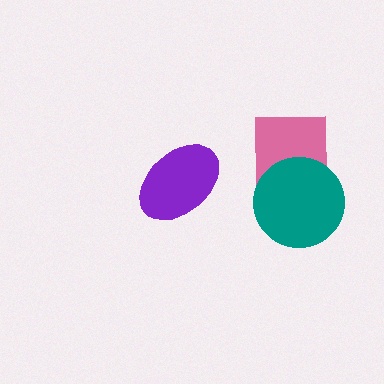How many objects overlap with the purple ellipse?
0 objects overlap with the purple ellipse.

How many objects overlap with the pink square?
1 object overlaps with the pink square.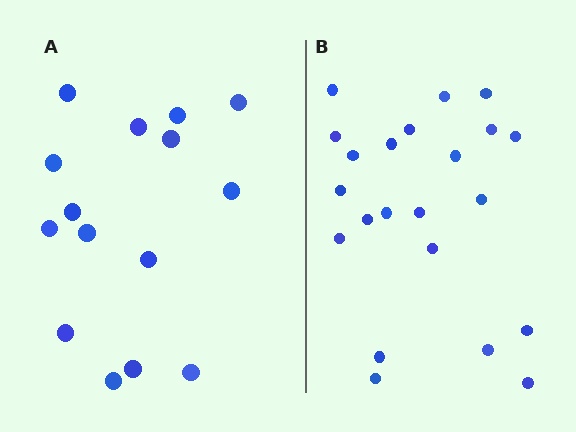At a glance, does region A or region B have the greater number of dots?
Region B (the right region) has more dots.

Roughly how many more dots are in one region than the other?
Region B has roughly 8 or so more dots than region A.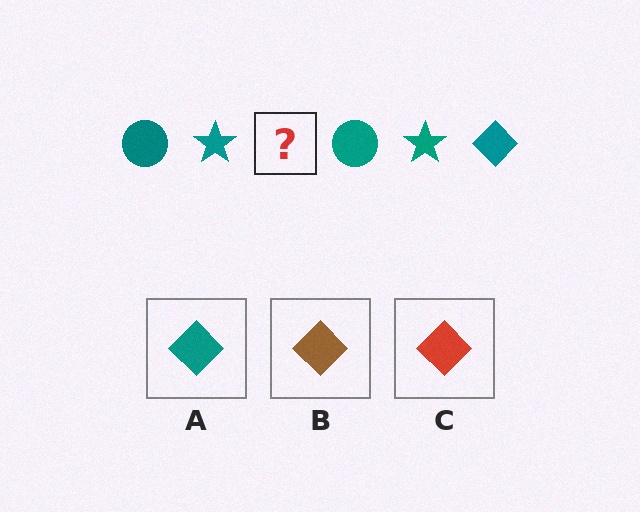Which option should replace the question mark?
Option A.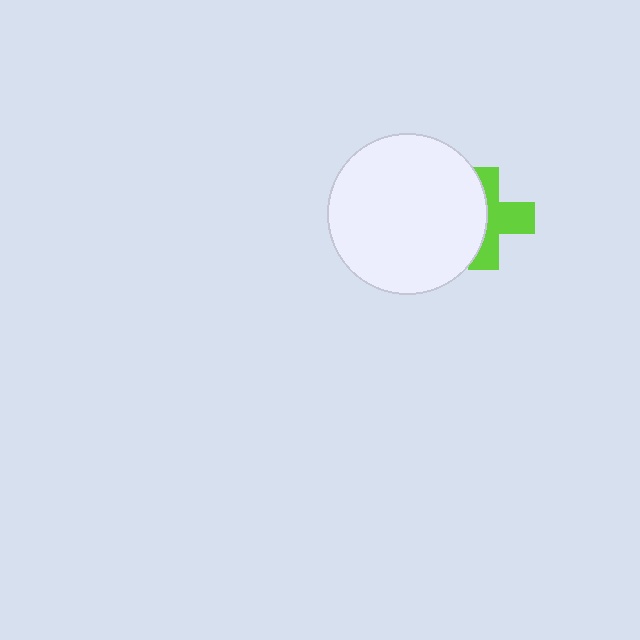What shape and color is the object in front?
The object in front is a white circle.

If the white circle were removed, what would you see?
You would see the complete lime cross.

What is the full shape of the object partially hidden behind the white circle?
The partially hidden object is a lime cross.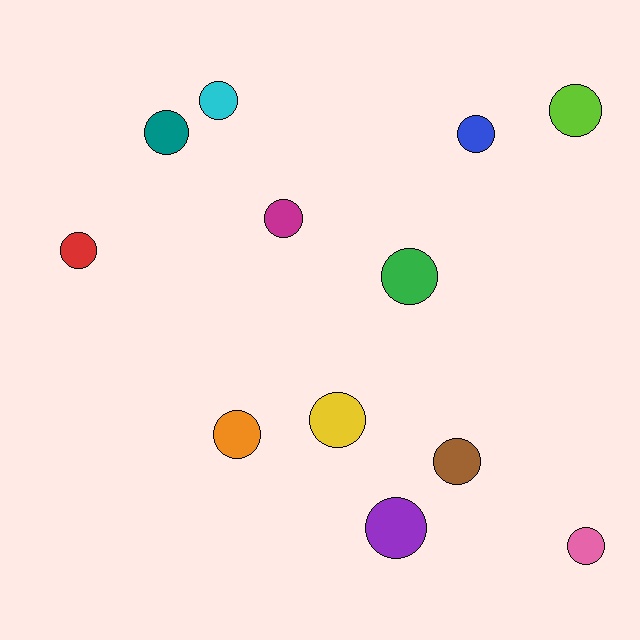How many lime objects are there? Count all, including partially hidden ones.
There is 1 lime object.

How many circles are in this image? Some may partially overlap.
There are 12 circles.